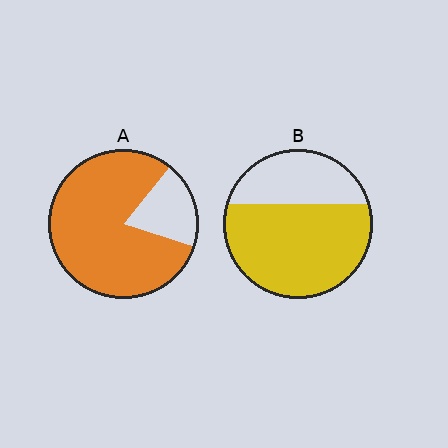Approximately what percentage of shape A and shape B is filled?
A is approximately 80% and B is approximately 65%.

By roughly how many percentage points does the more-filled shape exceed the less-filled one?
By roughly 15 percentage points (A over B).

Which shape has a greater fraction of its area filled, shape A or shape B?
Shape A.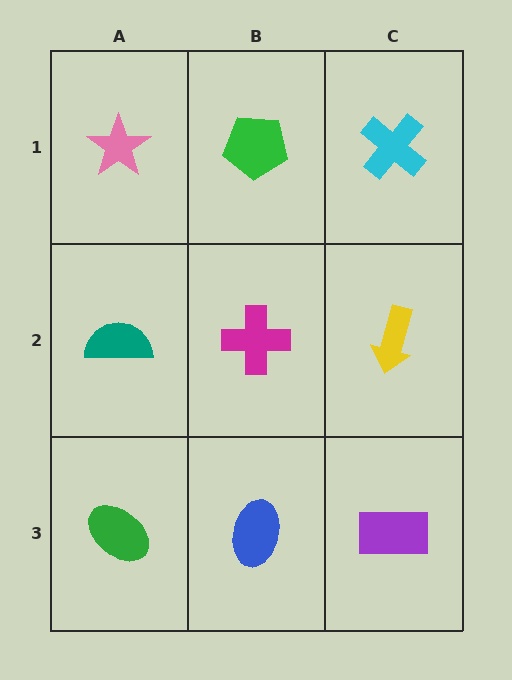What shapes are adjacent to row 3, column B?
A magenta cross (row 2, column B), a green ellipse (row 3, column A), a purple rectangle (row 3, column C).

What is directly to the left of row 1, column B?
A pink star.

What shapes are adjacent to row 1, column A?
A teal semicircle (row 2, column A), a green pentagon (row 1, column B).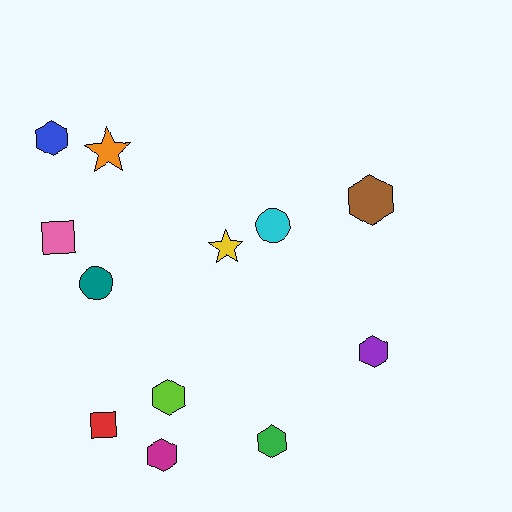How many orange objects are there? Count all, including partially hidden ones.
There is 1 orange object.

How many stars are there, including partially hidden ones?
There are 2 stars.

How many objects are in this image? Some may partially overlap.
There are 12 objects.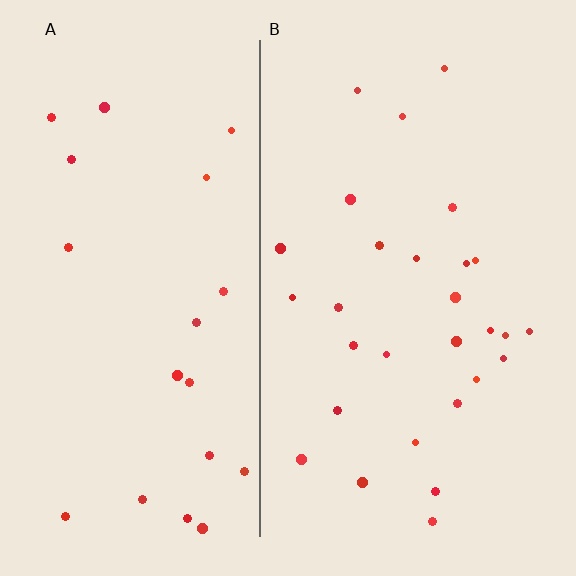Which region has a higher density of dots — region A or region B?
B (the right).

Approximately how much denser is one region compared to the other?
Approximately 1.4× — region B over region A.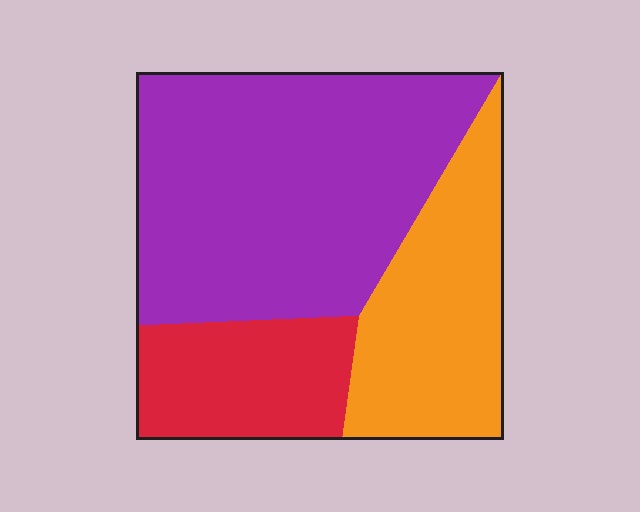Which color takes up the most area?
Purple, at roughly 55%.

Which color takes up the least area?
Red, at roughly 20%.